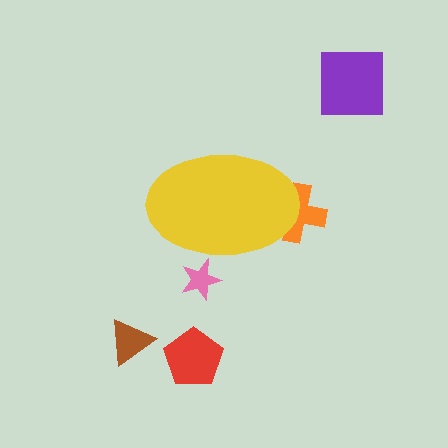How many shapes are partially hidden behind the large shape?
2 shapes are partially hidden.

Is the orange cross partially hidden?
Yes, the orange cross is partially hidden behind the yellow ellipse.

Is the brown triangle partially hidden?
No, the brown triangle is fully visible.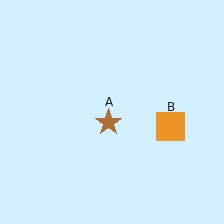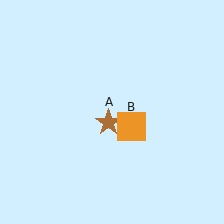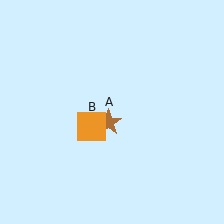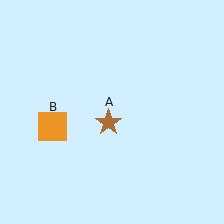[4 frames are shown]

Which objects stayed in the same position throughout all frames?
Brown star (object A) remained stationary.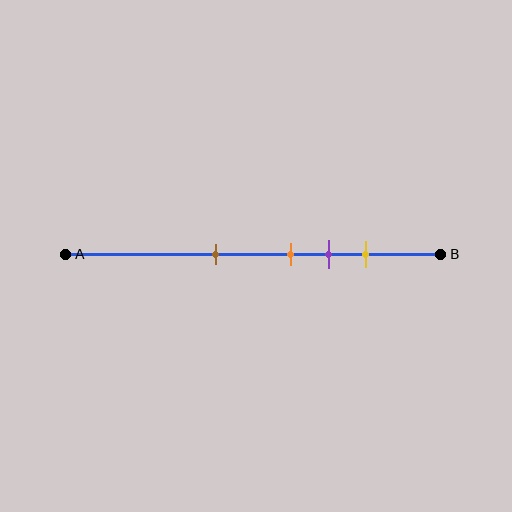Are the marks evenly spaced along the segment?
No, the marks are not evenly spaced.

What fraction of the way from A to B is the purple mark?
The purple mark is approximately 70% (0.7) of the way from A to B.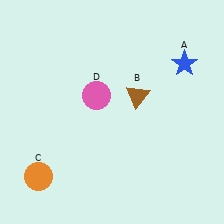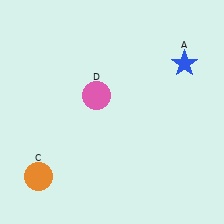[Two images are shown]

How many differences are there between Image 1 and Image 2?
There is 1 difference between the two images.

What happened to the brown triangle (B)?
The brown triangle (B) was removed in Image 2. It was in the top-right area of Image 1.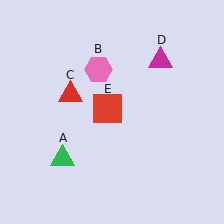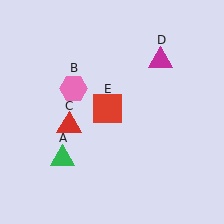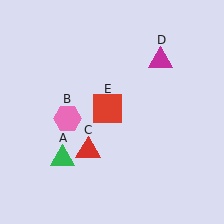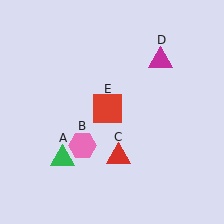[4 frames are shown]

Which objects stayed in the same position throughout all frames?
Green triangle (object A) and magenta triangle (object D) and red square (object E) remained stationary.